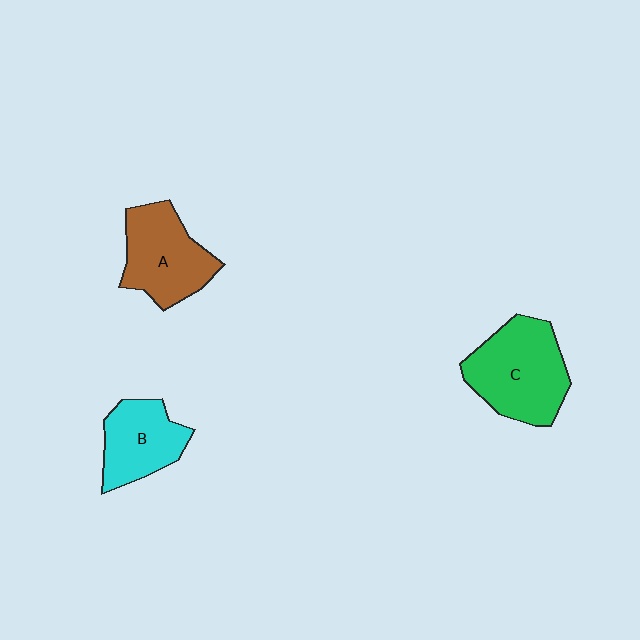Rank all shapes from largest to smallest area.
From largest to smallest: C (green), A (brown), B (cyan).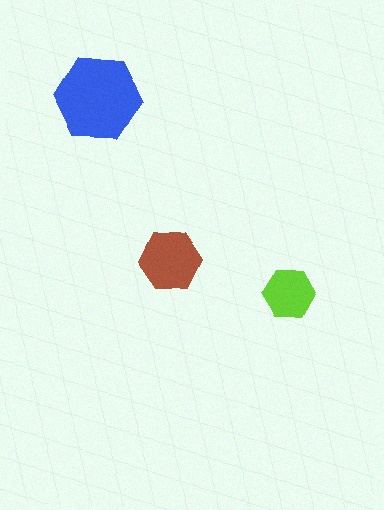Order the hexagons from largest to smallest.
the blue one, the brown one, the lime one.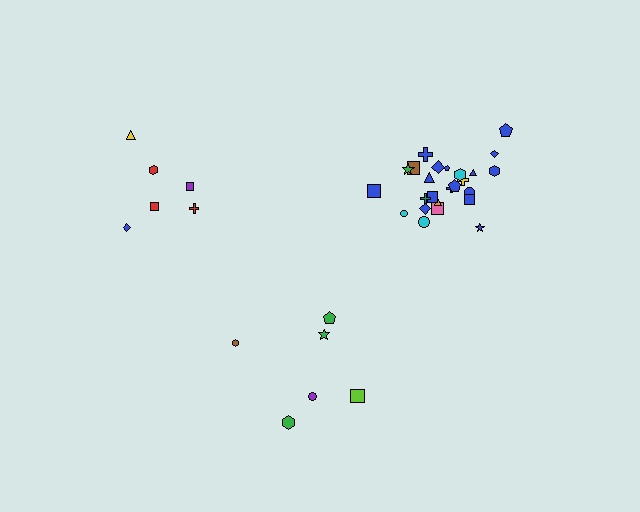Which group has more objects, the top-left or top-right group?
The top-right group.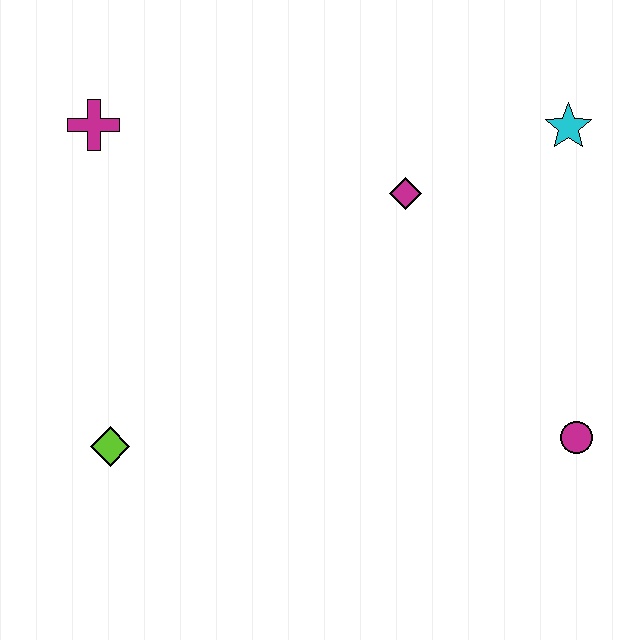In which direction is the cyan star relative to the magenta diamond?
The cyan star is to the right of the magenta diamond.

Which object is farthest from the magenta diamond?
The lime diamond is farthest from the magenta diamond.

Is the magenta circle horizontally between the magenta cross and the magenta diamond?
No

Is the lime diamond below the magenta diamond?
Yes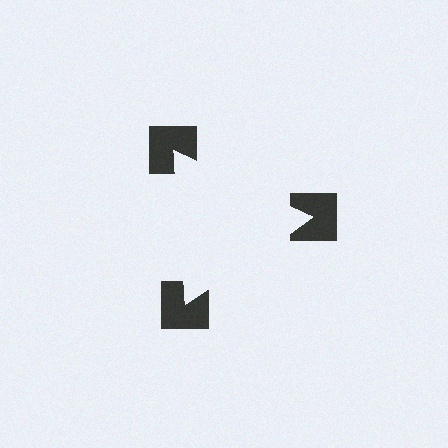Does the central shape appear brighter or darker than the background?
It typically appears slightly brighter than the background, even though no actual brightness change is drawn.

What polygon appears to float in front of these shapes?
An illusory triangle — its edges are inferred from the aligned wedge cuts in the notched squares, not physically drawn.